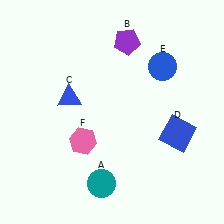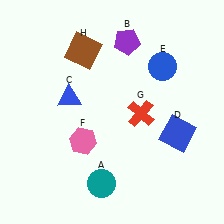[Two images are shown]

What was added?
A red cross (G), a brown square (H) were added in Image 2.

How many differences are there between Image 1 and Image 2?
There are 2 differences between the two images.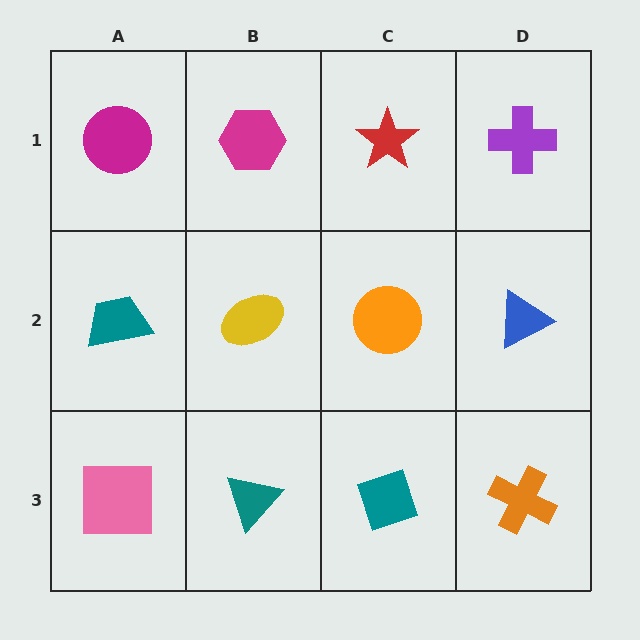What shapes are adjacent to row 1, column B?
A yellow ellipse (row 2, column B), a magenta circle (row 1, column A), a red star (row 1, column C).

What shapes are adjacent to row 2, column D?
A purple cross (row 1, column D), an orange cross (row 3, column D), an orange circle (row 2, column C).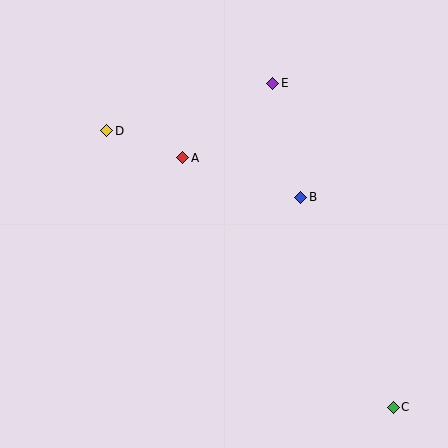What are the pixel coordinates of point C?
Point C is at (393, 407).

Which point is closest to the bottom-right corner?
Point C is closest to the bottom-right corner.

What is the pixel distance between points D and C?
The distance between D and C is 398 pixels.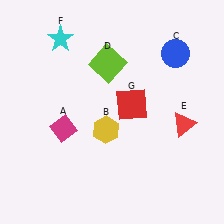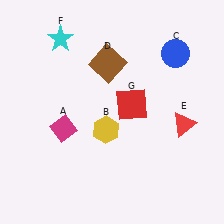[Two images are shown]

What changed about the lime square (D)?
In Image 1, D is lime. In Image 2, it changed to brown.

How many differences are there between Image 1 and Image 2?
There is 1 difference between the two images.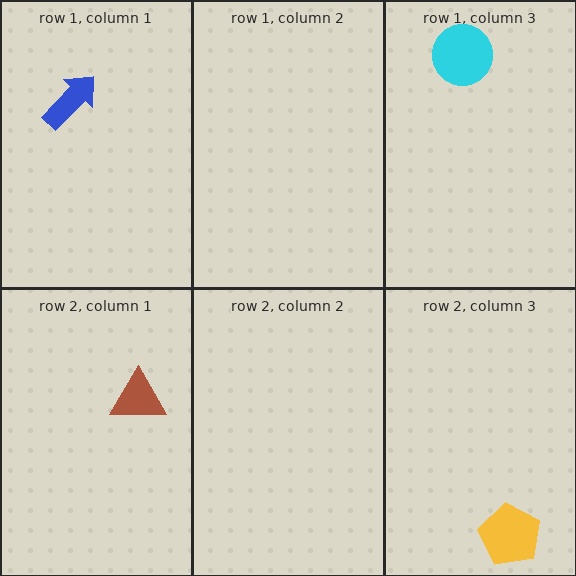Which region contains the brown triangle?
The row 2, column 1 region.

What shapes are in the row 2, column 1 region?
The brown triangle.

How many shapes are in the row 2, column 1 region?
1.